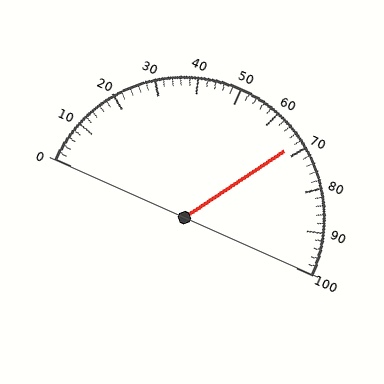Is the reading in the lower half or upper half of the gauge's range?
The reading is in the upper half of the range (0 to 100).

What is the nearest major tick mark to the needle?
The nearest major tick mark is 70.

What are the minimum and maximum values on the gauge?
The gauge ranges from 0 to 100.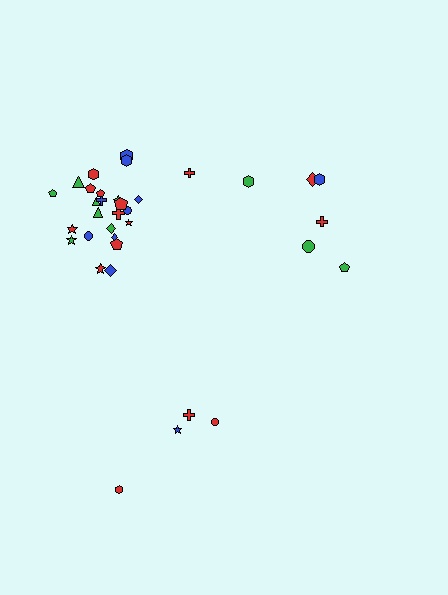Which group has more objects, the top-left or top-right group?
The top-left group.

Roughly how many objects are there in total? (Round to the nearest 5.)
Roughly 35 objects in total.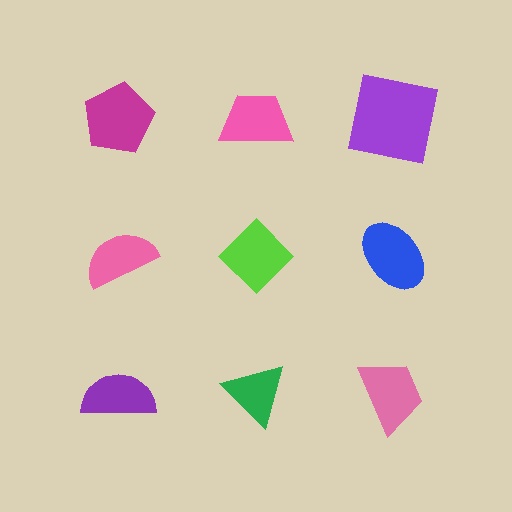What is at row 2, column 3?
A blue ellipse.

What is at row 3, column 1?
A purple semicircle.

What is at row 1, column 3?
A purple square.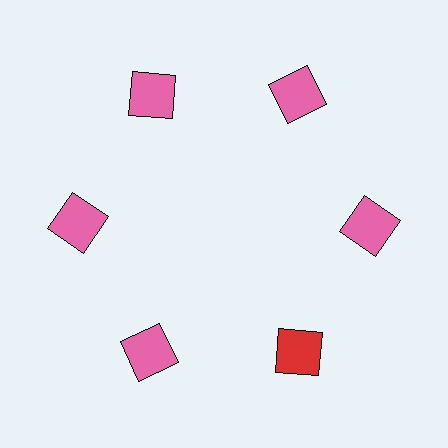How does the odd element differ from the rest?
It has a different color: red instead of pink.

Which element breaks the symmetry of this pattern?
The red square at roughly the 5 o'clock position breaks the symmetry. All other shapes are pink squares.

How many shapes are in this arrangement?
There are 6 shapes arranged in a ring pattern.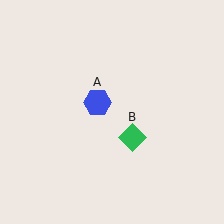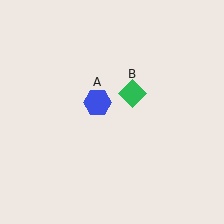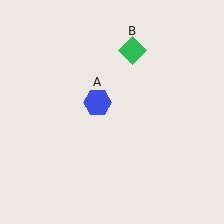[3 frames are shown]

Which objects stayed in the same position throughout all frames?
Blue hexagon (object A) remained stationary.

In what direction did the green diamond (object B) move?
The green diamond (object B) moved up.